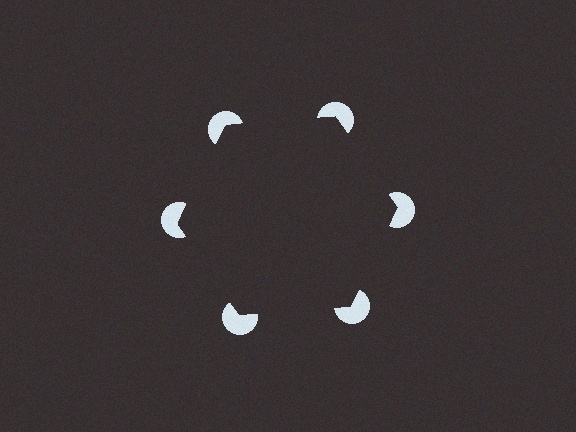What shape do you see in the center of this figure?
An illusory hexagon — its edges are inferred from the aligned wedge cuts in the pac-man discs, not physically drawn.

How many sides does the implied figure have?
6 sides.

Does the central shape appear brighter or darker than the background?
It typically appears slightly darker than the background, even though no actual brightness change is drawn.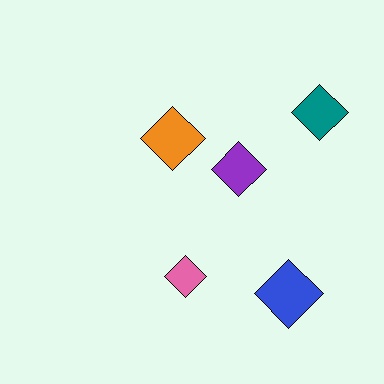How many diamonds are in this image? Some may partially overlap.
There are 5 diamonds.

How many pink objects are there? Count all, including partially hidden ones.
There is 1 pink object.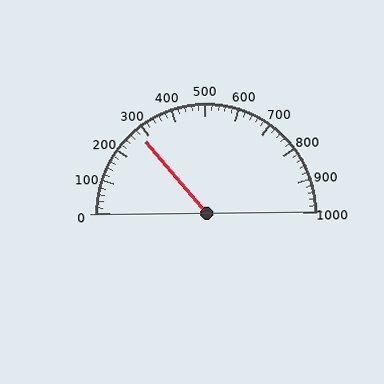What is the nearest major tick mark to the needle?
The nearest major tick mark is 300.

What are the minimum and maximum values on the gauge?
The gauge ranges from 0 to 1000.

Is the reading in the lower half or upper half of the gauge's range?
The reading is in the lower half of the range (0 to 1000).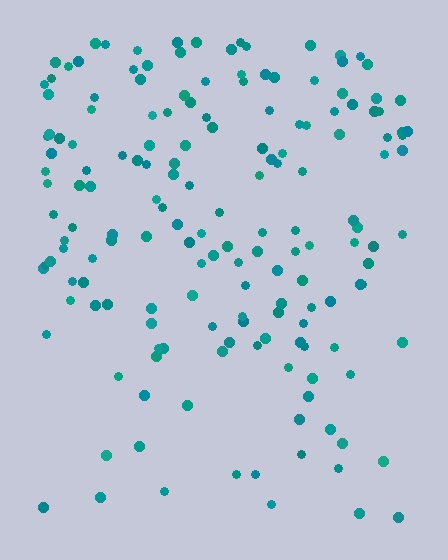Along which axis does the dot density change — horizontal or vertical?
Vertical.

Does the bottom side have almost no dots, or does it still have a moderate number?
Still a moderate number, just noticeably fewer than the top.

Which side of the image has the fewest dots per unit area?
The bottom.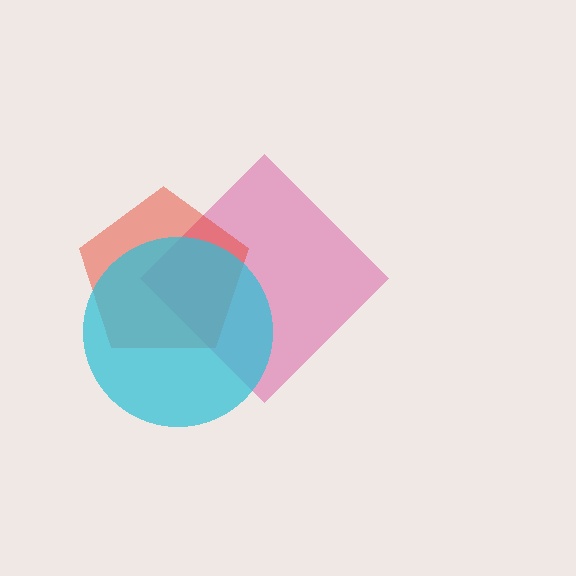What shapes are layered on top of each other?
The layered shapes are: a pink diamond, a red pentagon, a cyan circle.